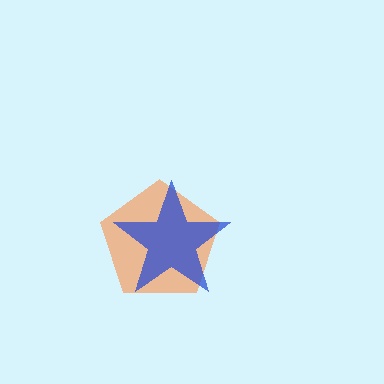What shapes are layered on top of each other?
The layered shapes are: an orange pentagon, a blue star.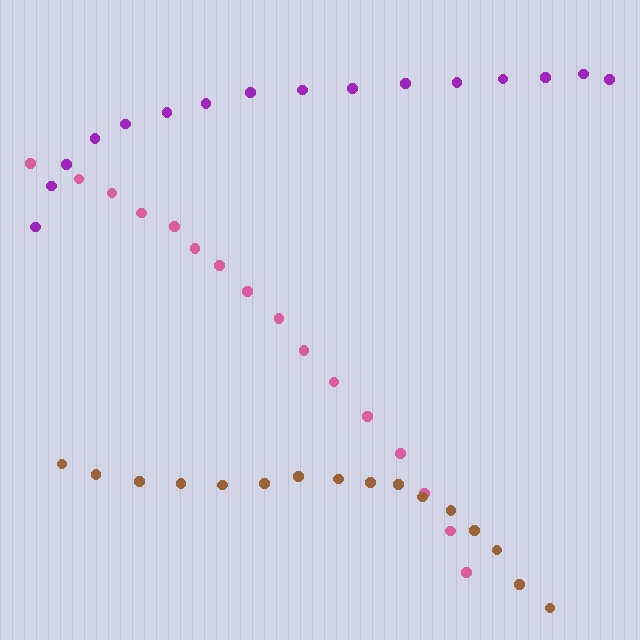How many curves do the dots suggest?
There are 3 distinct paths.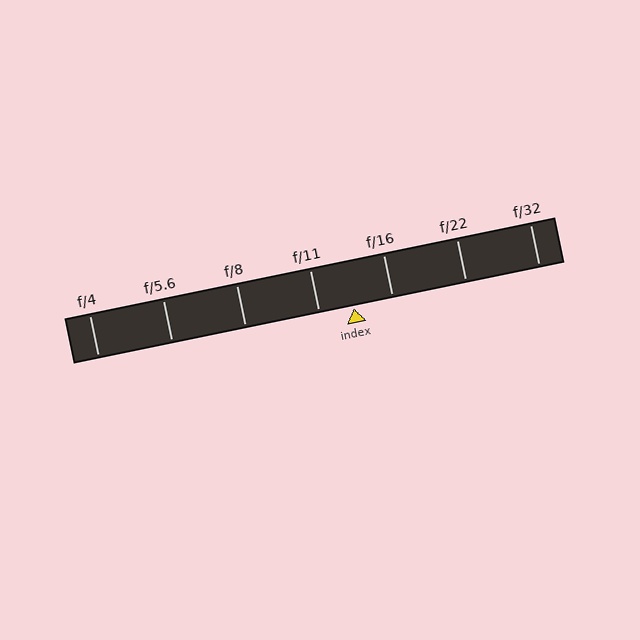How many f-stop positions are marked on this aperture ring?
There are 7 f-stop positions marked.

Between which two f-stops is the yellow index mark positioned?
The index mark is between f/11 and f/16.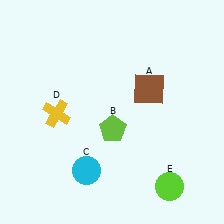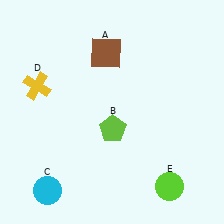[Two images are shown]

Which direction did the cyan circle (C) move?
The cyan circle (C) moved left.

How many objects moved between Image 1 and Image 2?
3 objects moved between the two images.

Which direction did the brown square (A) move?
The brown square (A) moved left.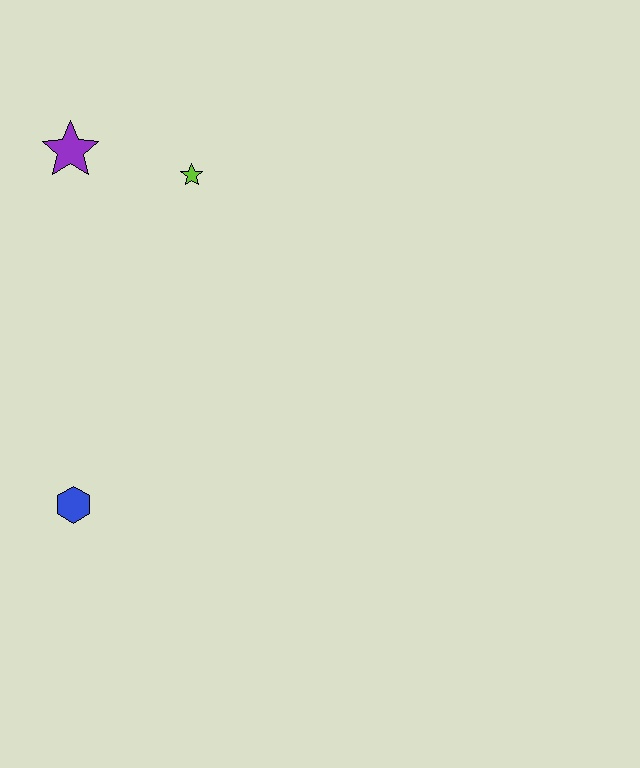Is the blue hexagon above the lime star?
No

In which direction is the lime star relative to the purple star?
The lime star is to the right of the purple star.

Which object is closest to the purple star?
The lime star is closest to the purple star.